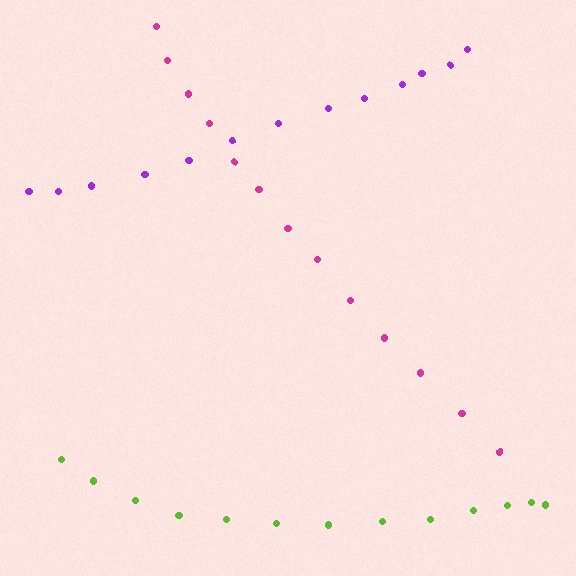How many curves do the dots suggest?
There are 3 distinct paths.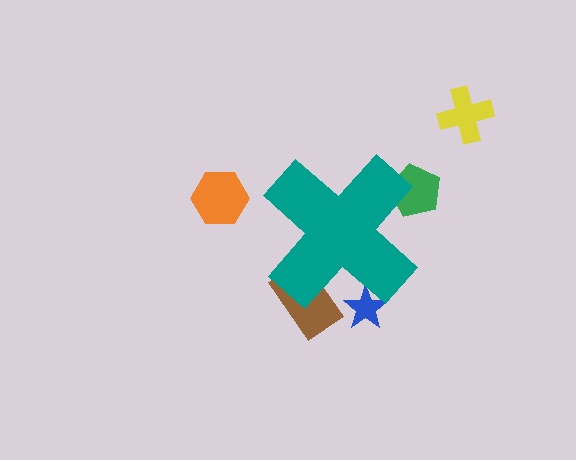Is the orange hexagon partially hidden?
No, the orange hexagon is fully visible.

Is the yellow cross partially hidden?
No, the yellow cross is fully visible.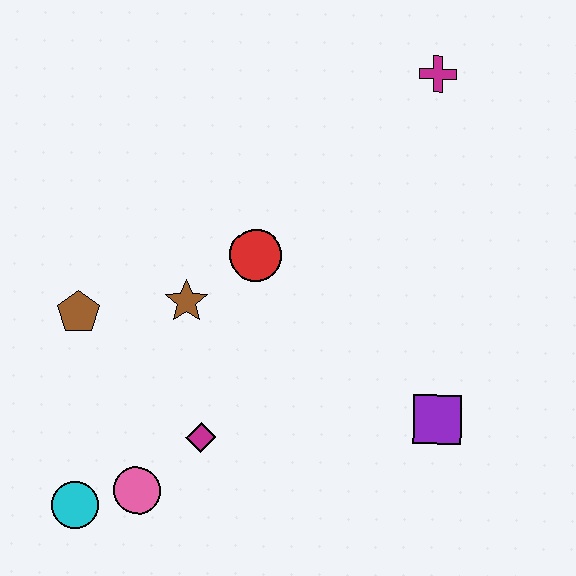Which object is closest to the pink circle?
The cyan circle is closest to the pink circle.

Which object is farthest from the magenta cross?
The cyan circle is farthest from the magenta cross.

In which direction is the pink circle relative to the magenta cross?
The pink circle is below the magenta cross.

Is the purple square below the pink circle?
No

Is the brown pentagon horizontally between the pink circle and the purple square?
No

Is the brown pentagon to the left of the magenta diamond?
Yes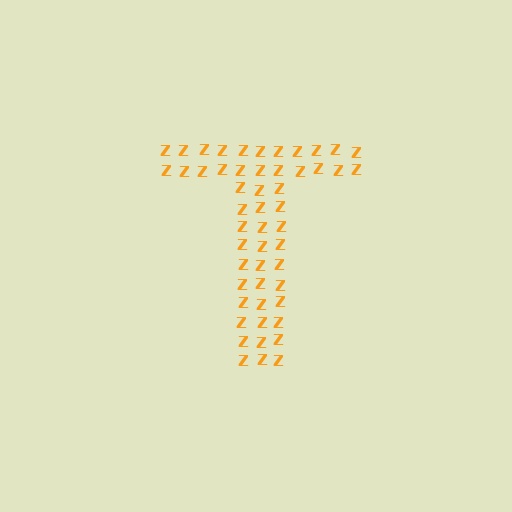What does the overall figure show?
The overall figure shows the letter T.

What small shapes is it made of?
It is made of small letter Z's.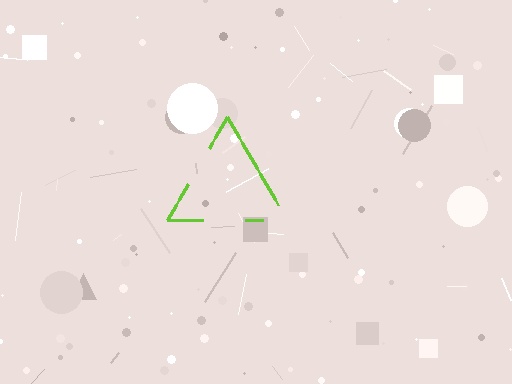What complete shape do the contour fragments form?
The contour fragments form a triangle.